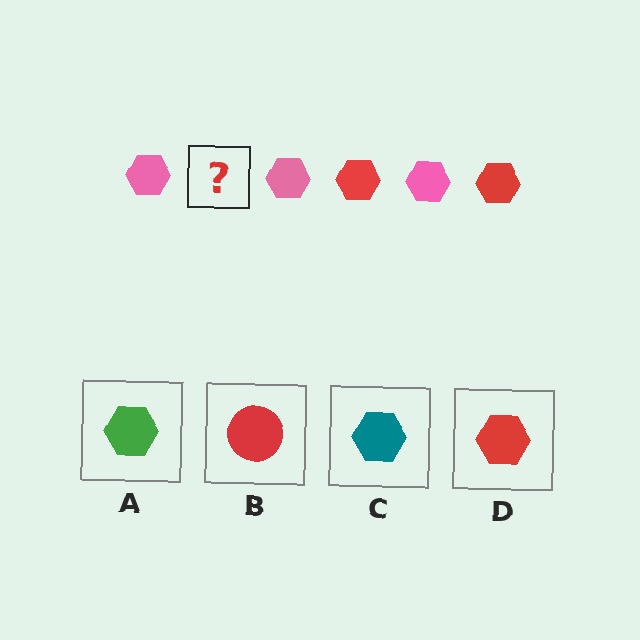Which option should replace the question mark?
Option D.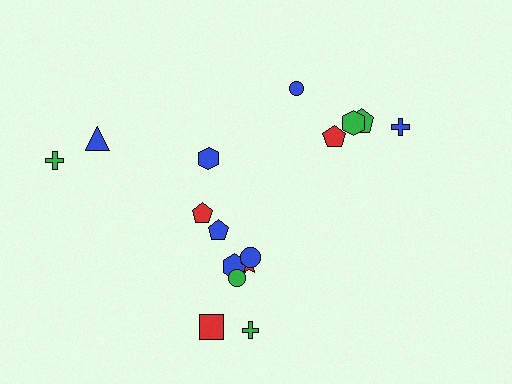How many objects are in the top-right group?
There are 5 objects.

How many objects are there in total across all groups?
There are 16 objects.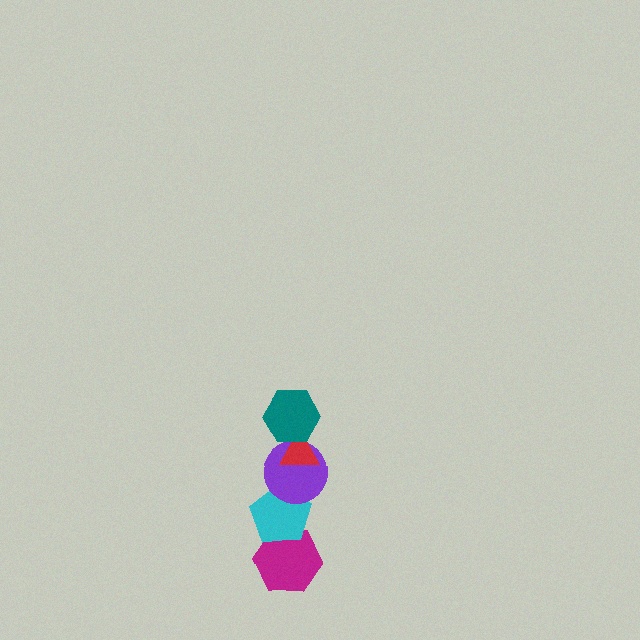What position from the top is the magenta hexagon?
The magenta hexagon is 5th from the top.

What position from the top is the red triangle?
The red triangle is 2nd from the top.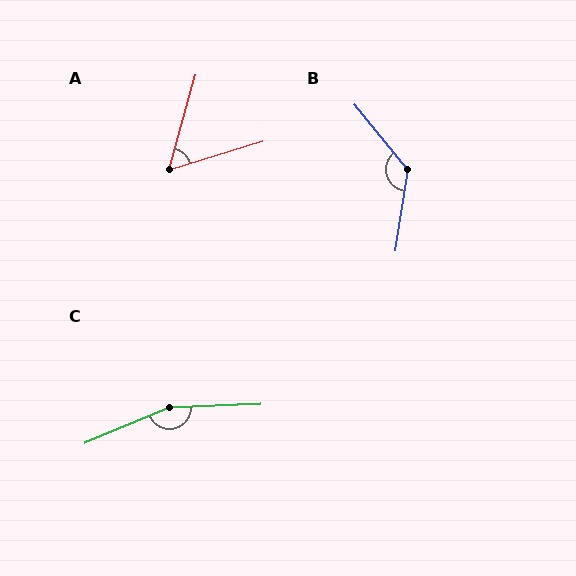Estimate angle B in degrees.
Approximately 132 degrees.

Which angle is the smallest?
A, at approximately 57 degrees.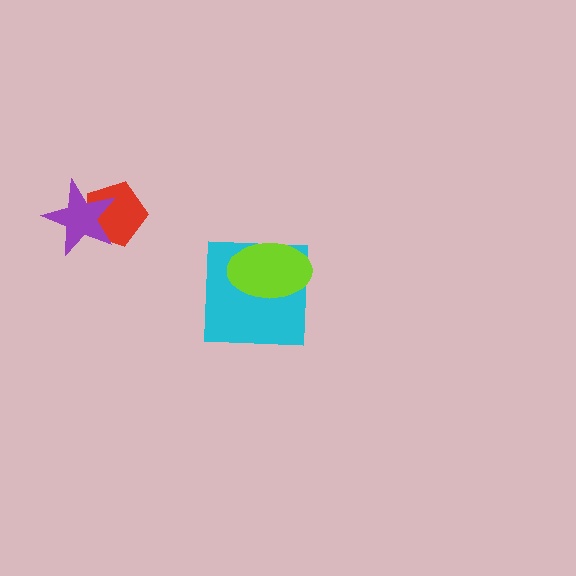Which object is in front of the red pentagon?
The purple star is in front of the red pentagon.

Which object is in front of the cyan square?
The lime ellipse is in front of the cyan square.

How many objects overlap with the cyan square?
1 object overlaps with the cyan square.